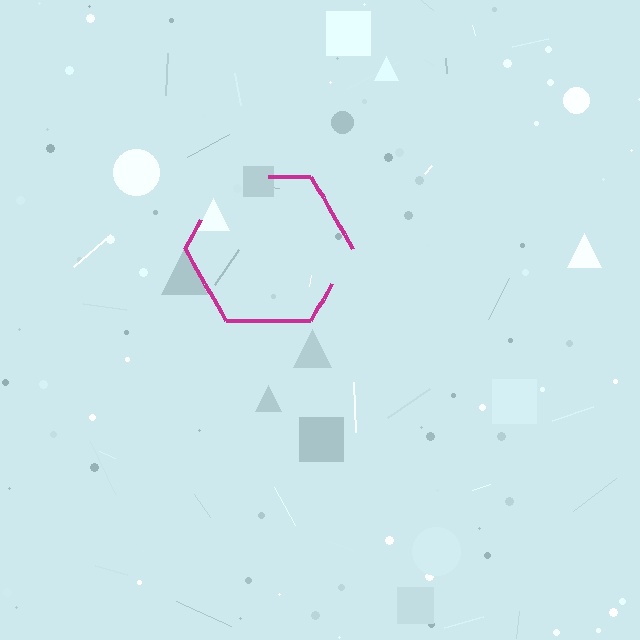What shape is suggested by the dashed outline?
The dashed outline suggests a hexagon.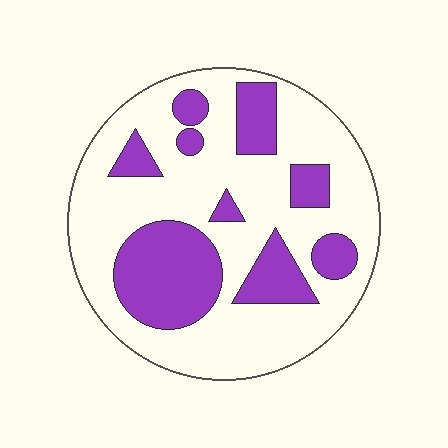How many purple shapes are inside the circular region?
9.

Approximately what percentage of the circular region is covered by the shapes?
Approximately 30%.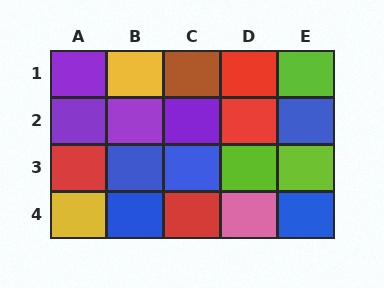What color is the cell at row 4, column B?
Blue.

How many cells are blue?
5 cells are blue.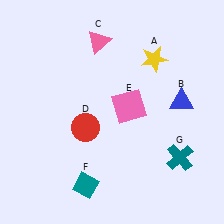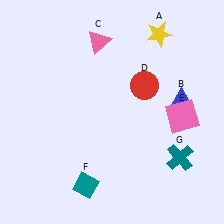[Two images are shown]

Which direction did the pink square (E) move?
The pink square (E) moved right.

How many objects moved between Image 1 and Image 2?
3 objects moved between the two images.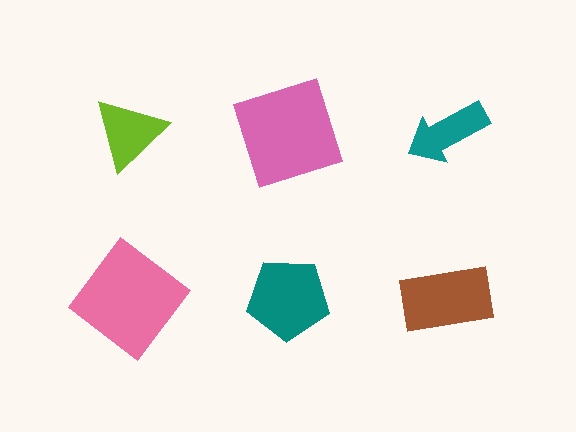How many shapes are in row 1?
3 shapes.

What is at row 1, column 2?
A pink square.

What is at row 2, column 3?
A brown rectangle.